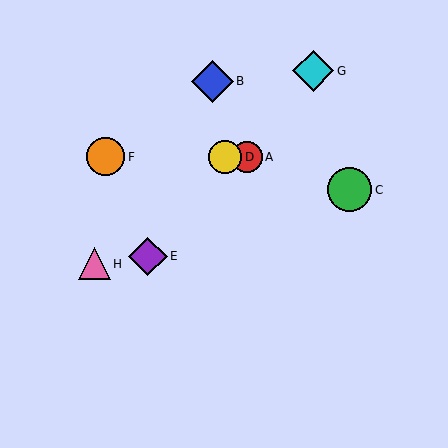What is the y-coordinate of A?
Object A is at y≈157.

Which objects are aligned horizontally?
Objects A, D, F are aligned horizontally.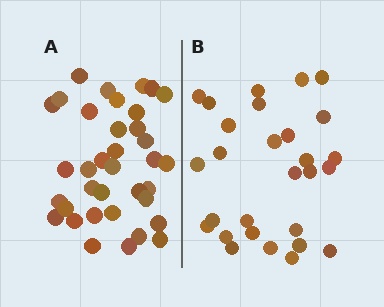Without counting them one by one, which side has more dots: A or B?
Region A (the left region) has more dots.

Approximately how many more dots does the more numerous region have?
Region A has roughly 8 or so more dots than region B.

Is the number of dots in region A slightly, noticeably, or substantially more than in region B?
Region A has noticeably more, but not dramatically so. The ratio is roughly 1.3 to 1.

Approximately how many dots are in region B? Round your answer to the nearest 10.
About 30 dots. (The exact count is 28, which rounds to 30.)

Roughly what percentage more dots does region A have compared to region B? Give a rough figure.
About 30% more.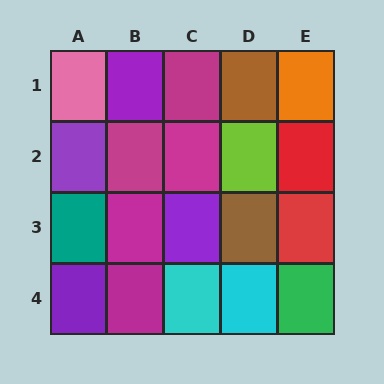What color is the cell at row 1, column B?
Purple.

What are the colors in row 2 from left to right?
Purple, magenta, magenta, lime, red.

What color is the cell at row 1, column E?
Orange.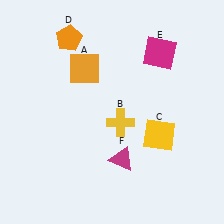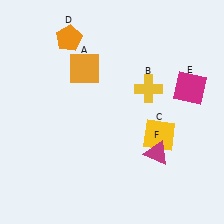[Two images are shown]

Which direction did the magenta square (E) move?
The magenta square (E) moved down.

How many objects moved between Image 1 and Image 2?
3 objects moved between the two images.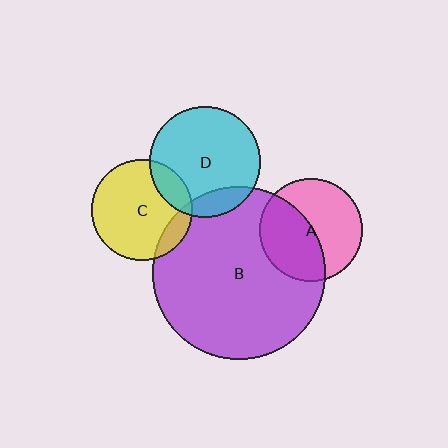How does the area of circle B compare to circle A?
Approximately 2.8 times.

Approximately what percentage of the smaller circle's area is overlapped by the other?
Approximately 45%.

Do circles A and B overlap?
Yes.